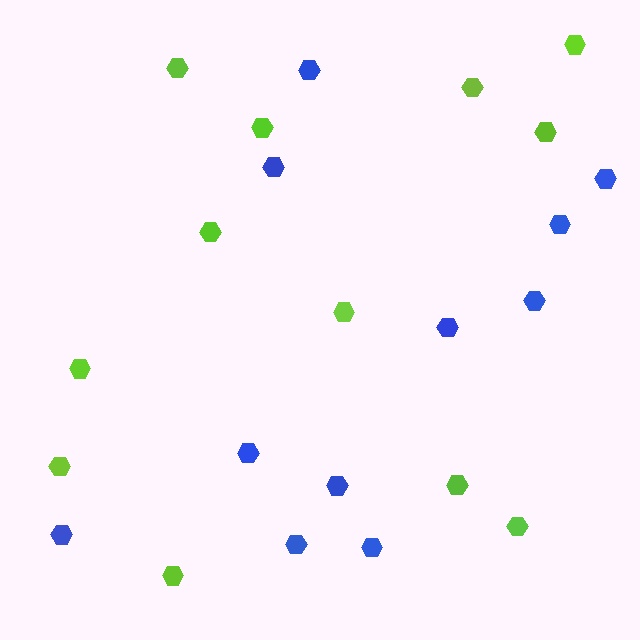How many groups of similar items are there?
There are 2 groups: one group of blue hexagons (11) and one group of lime hexagons (12).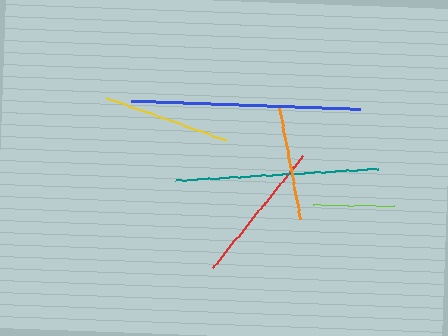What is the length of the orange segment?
The orange segment is approximately 113 pixels long.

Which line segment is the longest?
The blue line is the longest at approximately 229 pixels.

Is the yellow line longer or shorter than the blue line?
The blue line is longer than the yellow line.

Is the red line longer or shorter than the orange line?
The red line is longer than the orange line.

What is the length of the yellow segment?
The yellow segment is approximately 127 pixels long.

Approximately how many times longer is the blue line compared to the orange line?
The blue line is approximately 2.0 times the length of the orange line.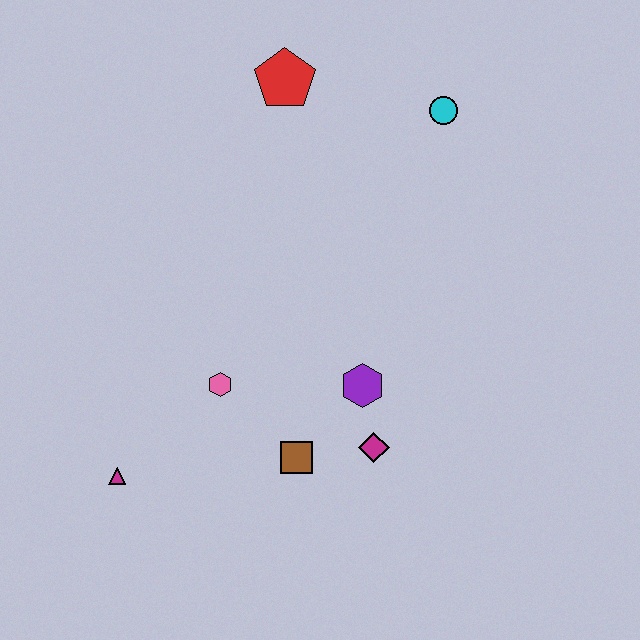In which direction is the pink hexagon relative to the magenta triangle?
The pink hexagon is to the right of the magenta triangle.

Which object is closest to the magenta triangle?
The pink hexagon is closest to the magenta triangle.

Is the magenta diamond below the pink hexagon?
Yes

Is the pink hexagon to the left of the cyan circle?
Yes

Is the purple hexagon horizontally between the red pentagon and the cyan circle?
Yes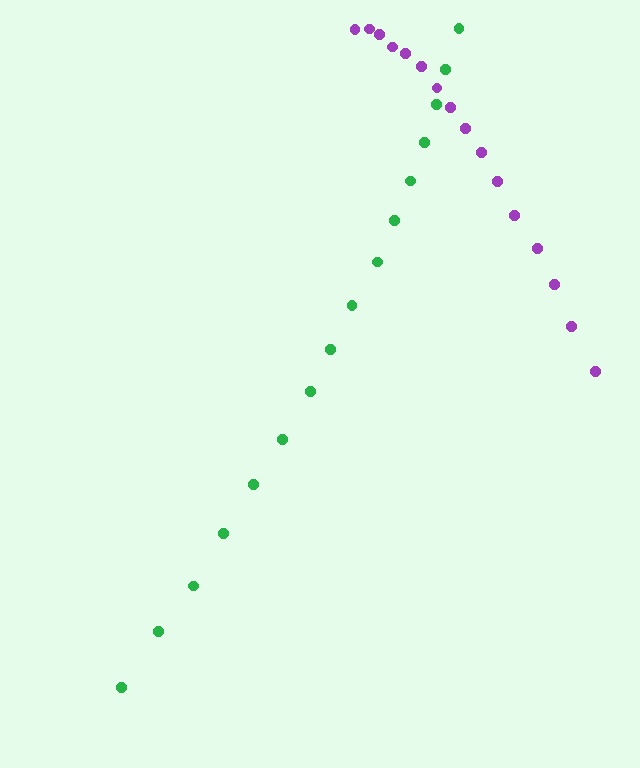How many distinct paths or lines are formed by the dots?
There are 2 distinct paths.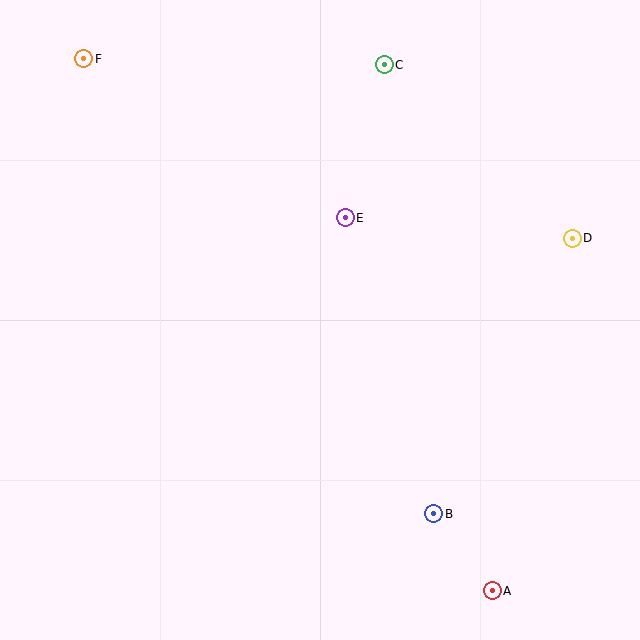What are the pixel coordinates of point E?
Point E is at (345, 218).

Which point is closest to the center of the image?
Point E at (345, 218) is closest to the center.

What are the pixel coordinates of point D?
Point D is at (572, 238).